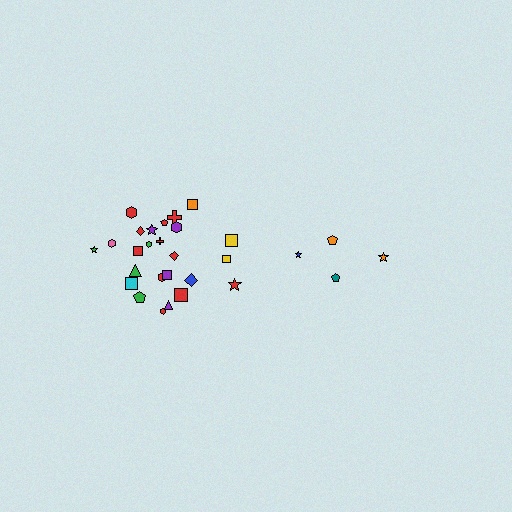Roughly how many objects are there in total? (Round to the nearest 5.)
Roughly 30 objects in total.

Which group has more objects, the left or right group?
The left group.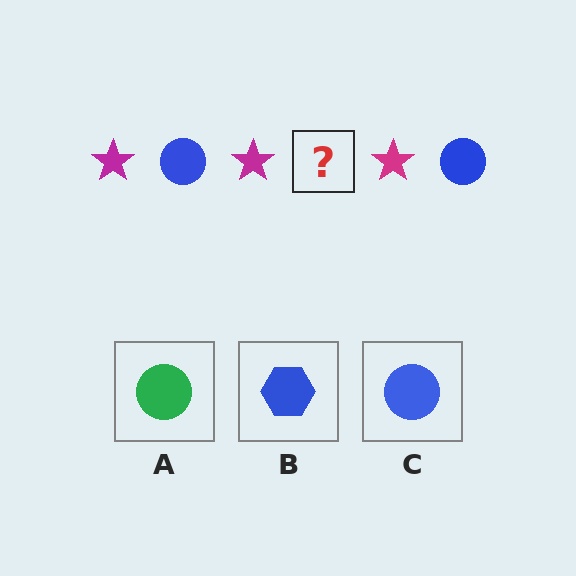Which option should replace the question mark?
Option C.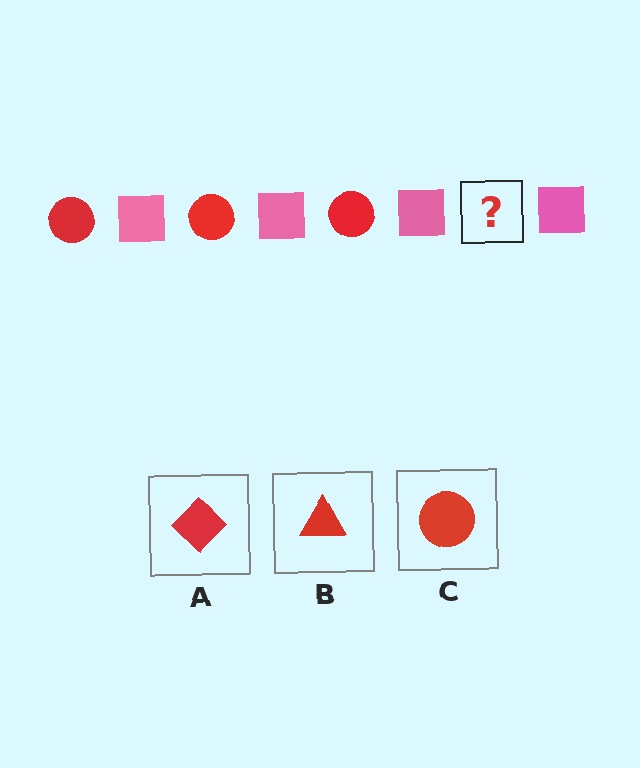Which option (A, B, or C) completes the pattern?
C.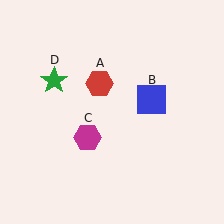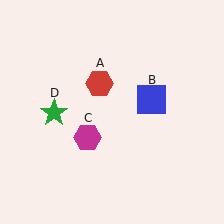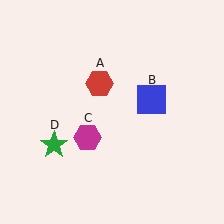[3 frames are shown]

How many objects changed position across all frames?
1 object changed position: green star (object D).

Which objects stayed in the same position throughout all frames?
Red hexagon (object A) and blue square (object B) and magenta hexagon (object C) remained stationary.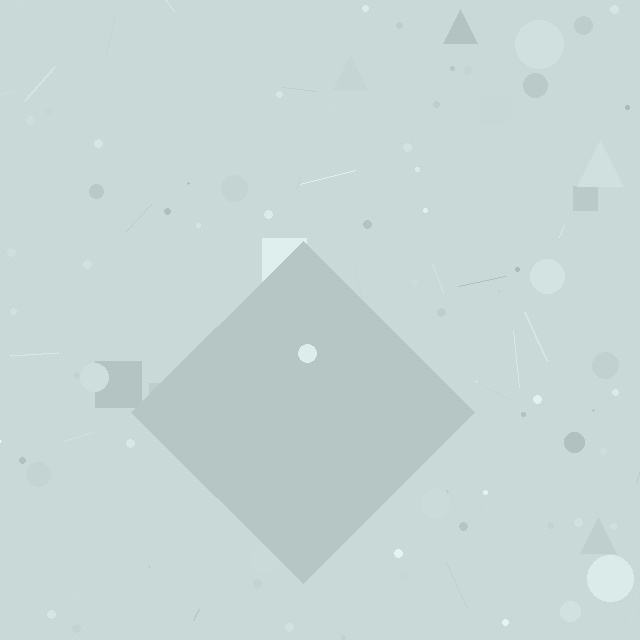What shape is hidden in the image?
A diamond is hidden in the image.